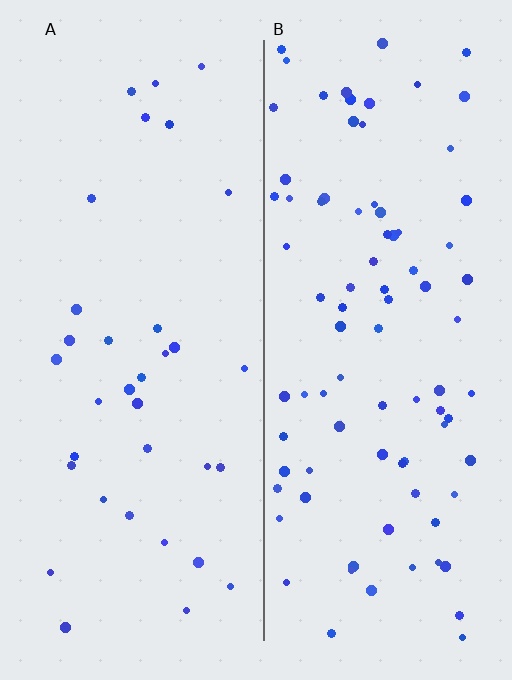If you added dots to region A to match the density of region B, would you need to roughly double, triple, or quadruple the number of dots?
Approximately triple.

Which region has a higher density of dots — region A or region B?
B (the right).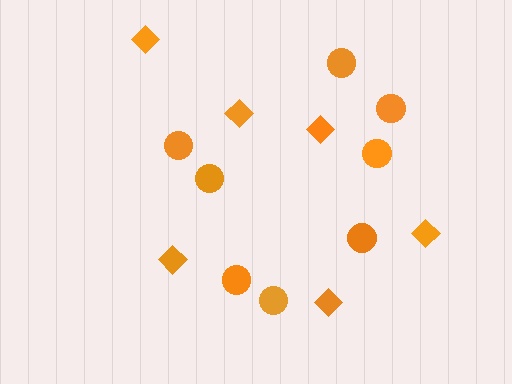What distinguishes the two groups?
There are 2 groups: one group of diamonds (6) and one group of circles (8).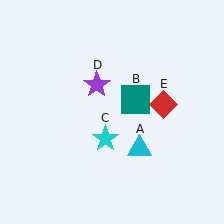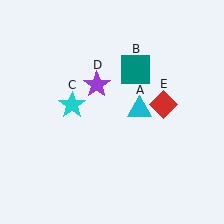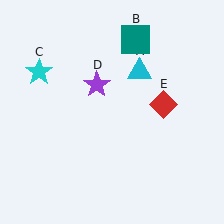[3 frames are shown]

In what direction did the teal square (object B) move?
The teal square (object B) moved up.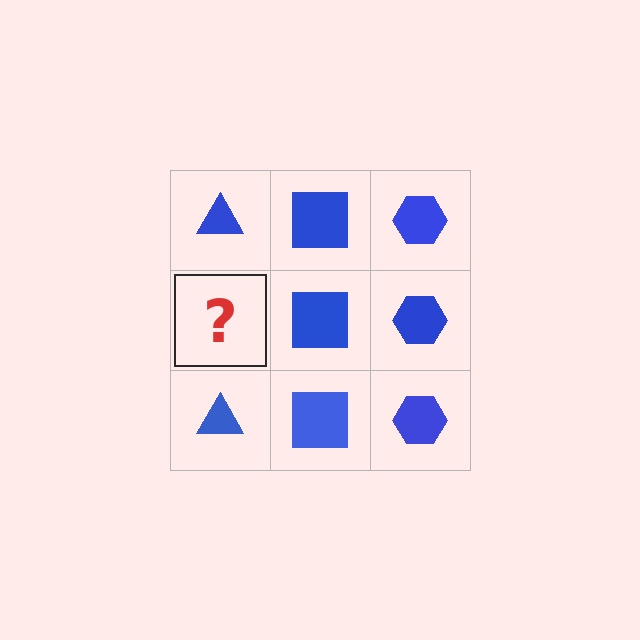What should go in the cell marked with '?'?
The missing cell should contain a blue triangle.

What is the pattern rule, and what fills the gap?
The rule is that each column has a consistent shape. The gap should be filled with a blue triangle.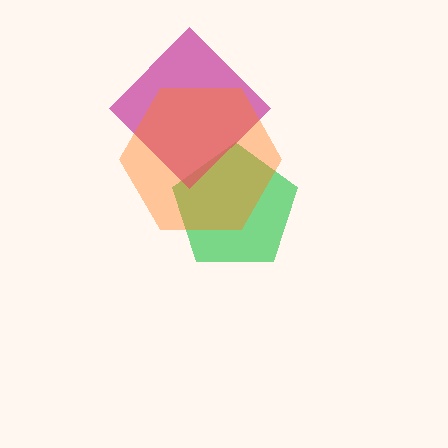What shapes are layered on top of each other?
The layered shapes are: a green pentagon, a magenta diamond, an orange hexagon.